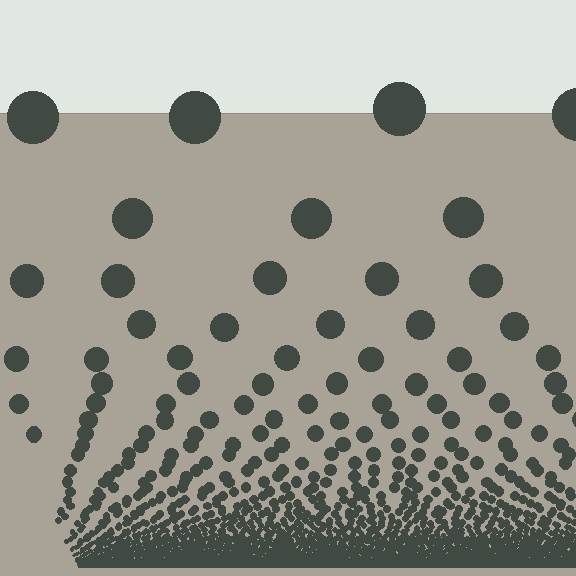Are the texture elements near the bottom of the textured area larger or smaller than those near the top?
Smaller. The gradient is inverted — elements near the bottom are smaller and denser.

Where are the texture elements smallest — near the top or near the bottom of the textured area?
Near the bottom.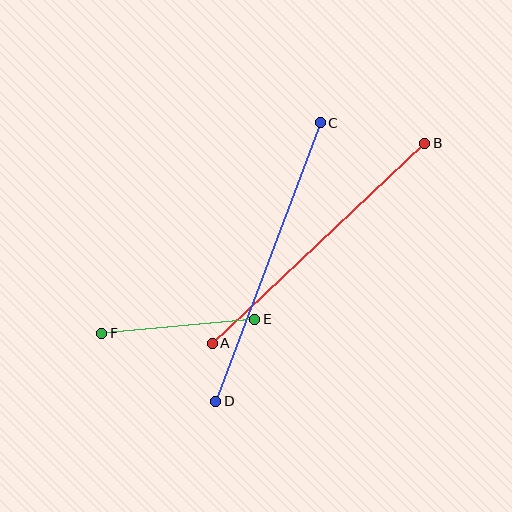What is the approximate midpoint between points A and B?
The midpoint is at approximately (319, 243) pixels.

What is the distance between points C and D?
The distance is approximately 297 pixels.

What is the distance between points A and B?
The distance is approximately 292 pixels.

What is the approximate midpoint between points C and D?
The midpoint is at approximately (268, 262) pixels.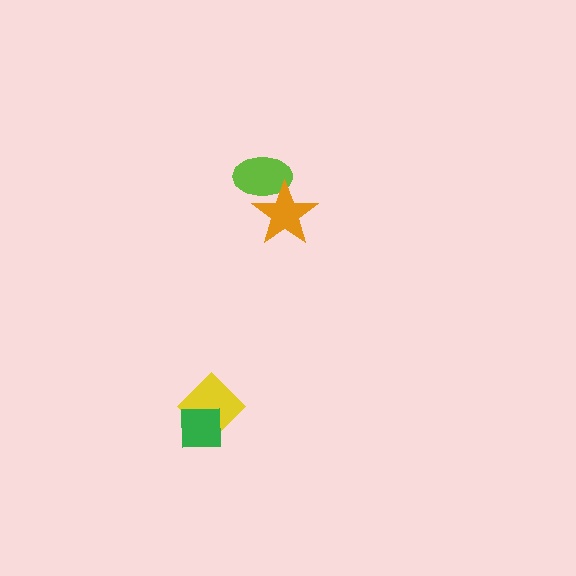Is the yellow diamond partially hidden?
Yes, it is partially covered by another shape.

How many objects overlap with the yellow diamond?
1 object overlaps with the yellow diamond.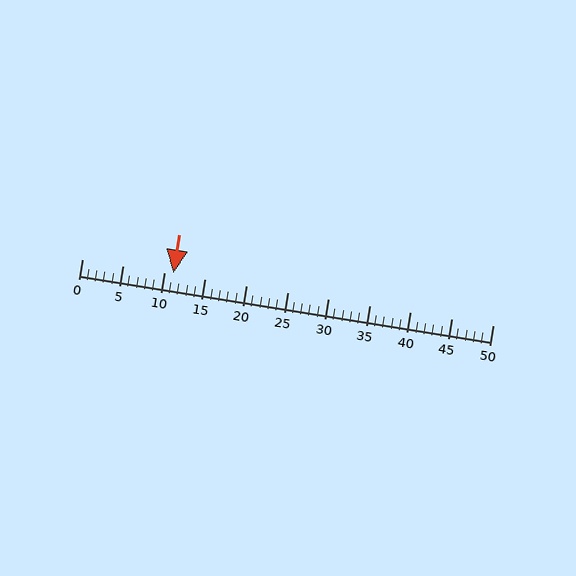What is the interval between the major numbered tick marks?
The major tick marks are spaced 5 units apart.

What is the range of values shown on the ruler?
The ruler shows values from 0 to 50.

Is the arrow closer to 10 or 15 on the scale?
The arrow is closer to 10.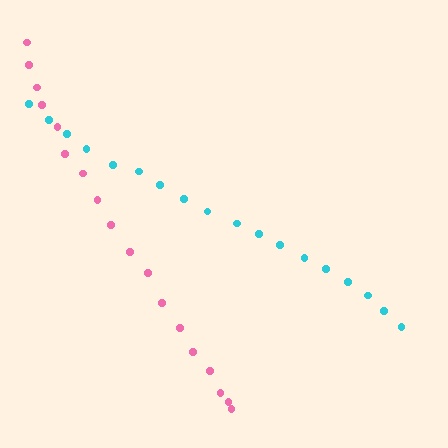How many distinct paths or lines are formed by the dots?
There are 2 distinct paths.